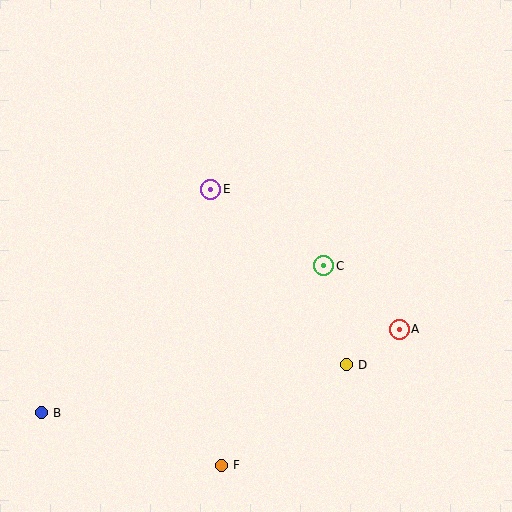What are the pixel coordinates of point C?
Point C is at (324, 266).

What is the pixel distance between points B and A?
The distance between B and A is 368 pixels.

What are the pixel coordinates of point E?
Point E is at (211, 189).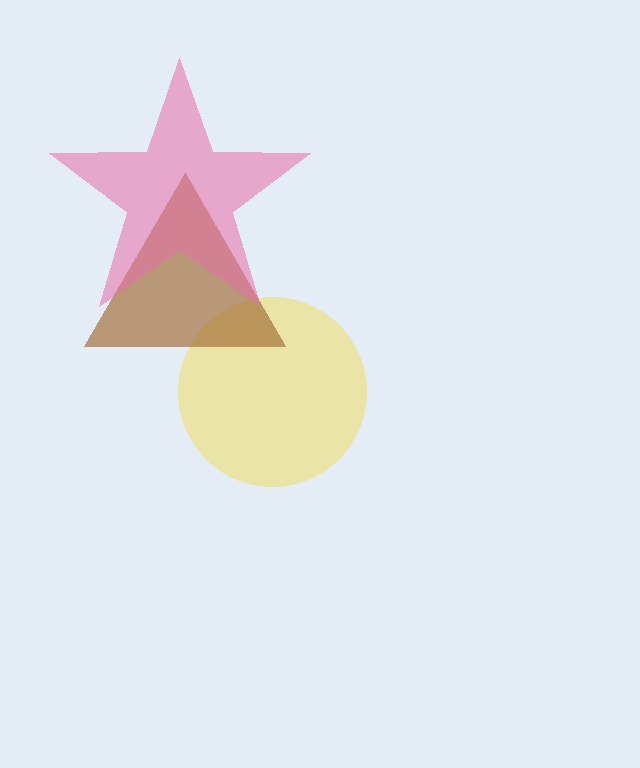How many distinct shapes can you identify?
There are 3 distinct shapes: a yellow circle, a brown triangle, a pink star.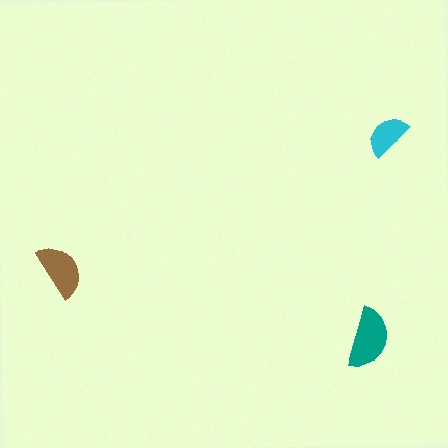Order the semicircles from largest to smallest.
the teal one, the brown one, the cyan one.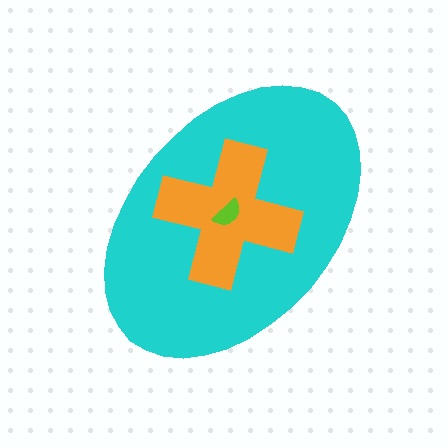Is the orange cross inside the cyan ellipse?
Yes.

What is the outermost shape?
The cyan ellipse.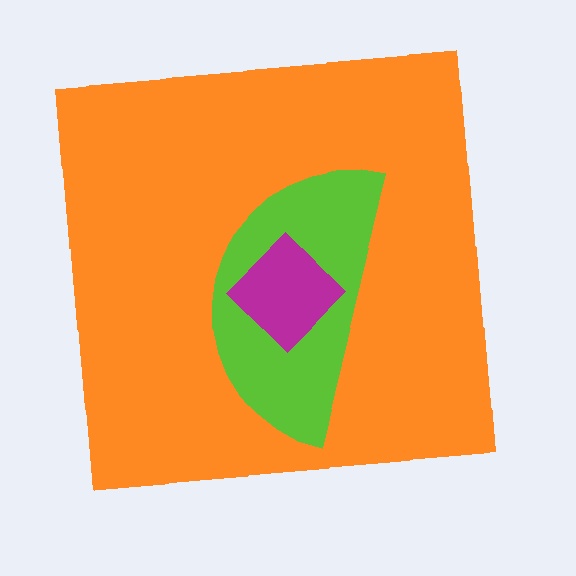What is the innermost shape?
The magenta diamond.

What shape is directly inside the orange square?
The lime semicircle.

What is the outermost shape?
The orange square.